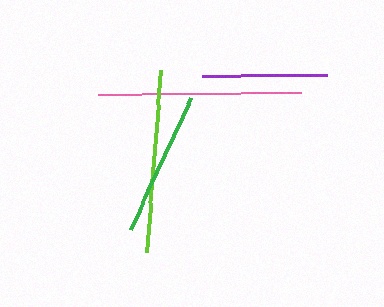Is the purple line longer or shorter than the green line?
The green line is longer than the purple line.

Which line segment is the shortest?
The purple line is the shortest at approximately 125 pixels.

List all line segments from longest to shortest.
From longest to shortest: pink, lime, green, purple.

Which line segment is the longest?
The pink line is the longest at approximately 203 pixels.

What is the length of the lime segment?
The lime segment is approximately 183 pixels long.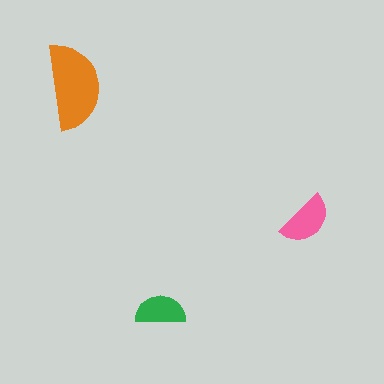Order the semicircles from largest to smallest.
the orange one, the pink one, the green one.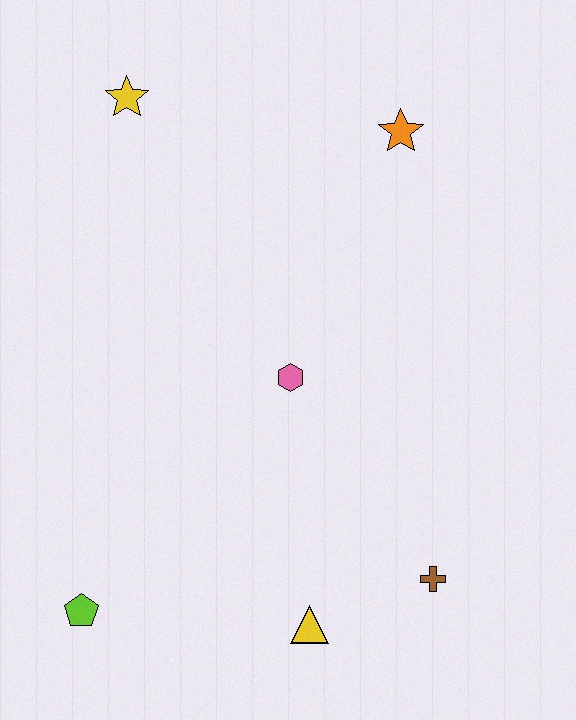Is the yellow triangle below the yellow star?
Yes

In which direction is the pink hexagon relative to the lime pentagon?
The pink hexagon is above the lime pentagon.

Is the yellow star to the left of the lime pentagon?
No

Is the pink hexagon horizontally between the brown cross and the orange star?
No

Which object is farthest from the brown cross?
The yellow star is farthest from the brown cross.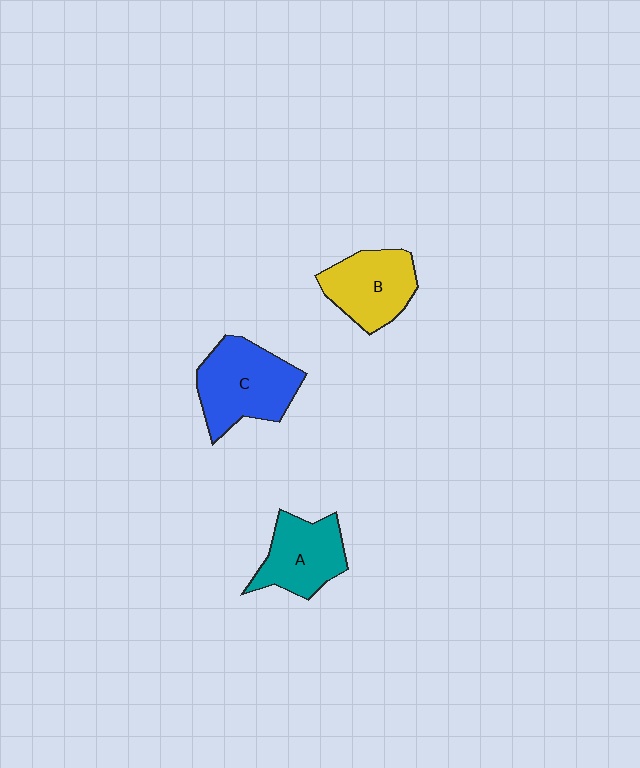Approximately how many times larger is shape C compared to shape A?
Approximately 1.3 times.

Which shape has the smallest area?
Shape A (teal).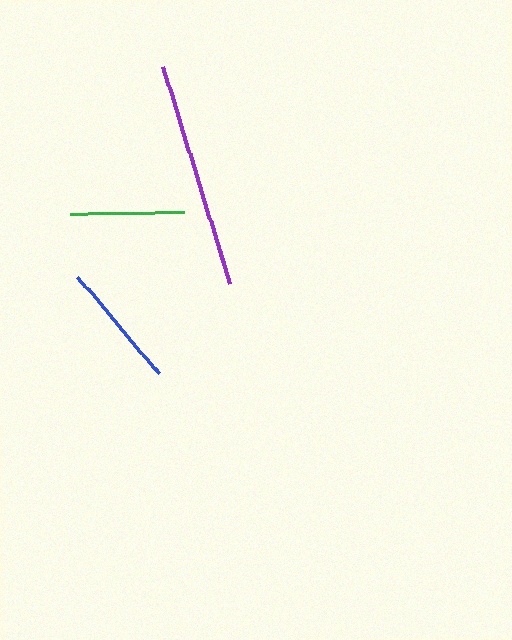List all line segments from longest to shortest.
From longest to shortest: purple, blue, green.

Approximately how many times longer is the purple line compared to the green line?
The purple line is approximately 2.0 times the length of the green line.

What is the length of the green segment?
The green segment is approximately 114 pixels long.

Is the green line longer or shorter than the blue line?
The blue line is longer than the green line.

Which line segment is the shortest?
The green line is the shortest at approximately 114 pixels.